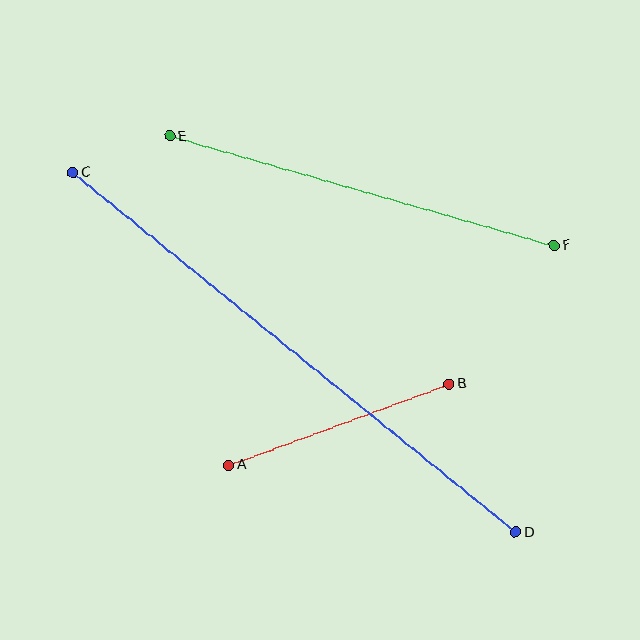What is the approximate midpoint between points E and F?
The midpoint is at approximately (362, 191) pixels.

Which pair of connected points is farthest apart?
Points C and D are farthest apart.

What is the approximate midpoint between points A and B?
The midpoint is at approximately (339, 424) pixels.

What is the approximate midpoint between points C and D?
The midpoint is at approximately (294, 352) pixels.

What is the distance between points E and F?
The distance is approximately 399 pixels.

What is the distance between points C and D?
The distance is approximately 570 pixels.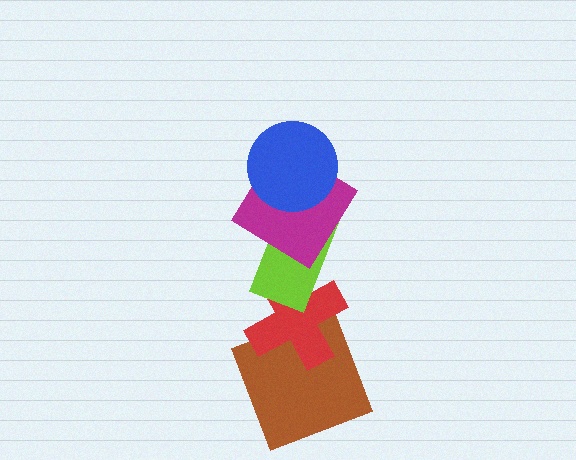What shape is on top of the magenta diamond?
The blue circle is on top of the magenta diamond.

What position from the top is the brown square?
The brown square is 5th from the top.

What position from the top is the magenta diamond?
The magenta diamond is 2nd from the top.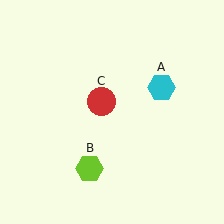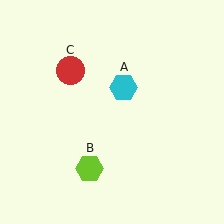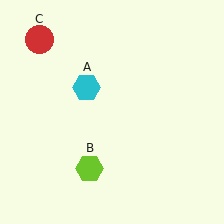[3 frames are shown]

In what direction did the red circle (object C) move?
The red circle (object C) moved up and to the left.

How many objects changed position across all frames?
2 objects changed position: cyan hexagon (object A), red circle (object C).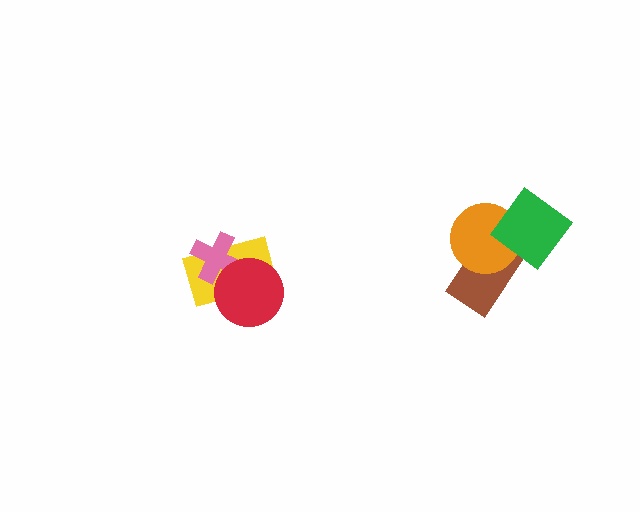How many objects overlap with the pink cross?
2 objects overlap with the pink cross.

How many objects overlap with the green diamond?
2 objects overlap with the green diamond.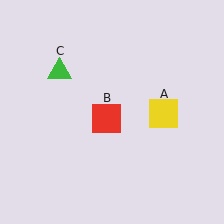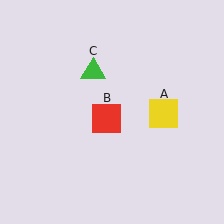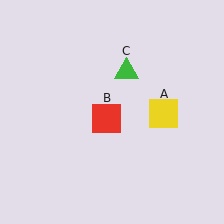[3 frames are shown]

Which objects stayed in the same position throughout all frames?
Yellow square (object A) and red square (object B) remained stationary.